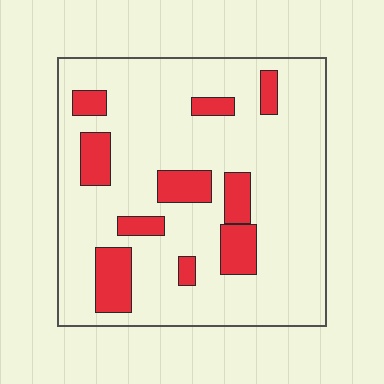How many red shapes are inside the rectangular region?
10.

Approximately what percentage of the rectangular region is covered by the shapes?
Approximately 20%.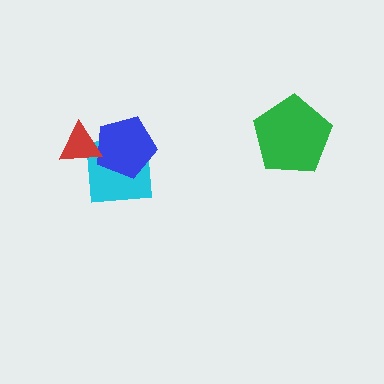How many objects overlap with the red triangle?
2 objects overlap with the red triangle.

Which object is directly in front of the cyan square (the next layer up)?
The blue pentagon is directly in front of the cyan square.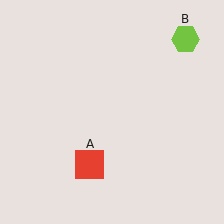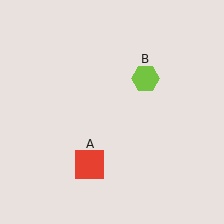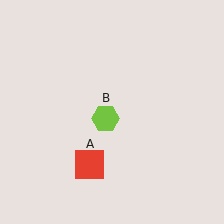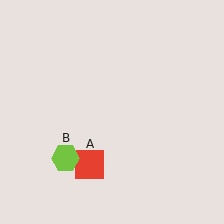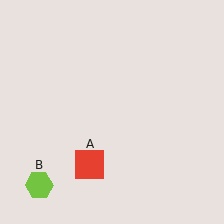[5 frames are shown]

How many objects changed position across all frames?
1 object changed position: lime hexagon (object B).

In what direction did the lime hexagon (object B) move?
The lime hexagon (object B) moved down and to the left.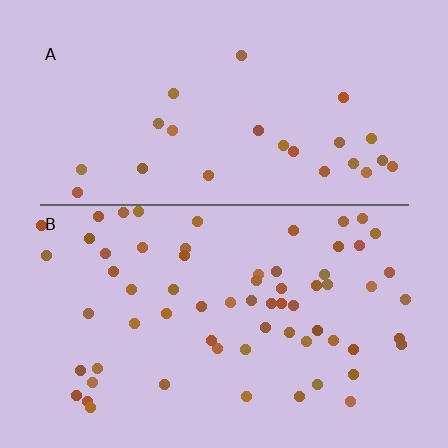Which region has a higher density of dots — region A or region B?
B (the bottom).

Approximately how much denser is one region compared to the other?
Approximately 2.6× — region B over region A.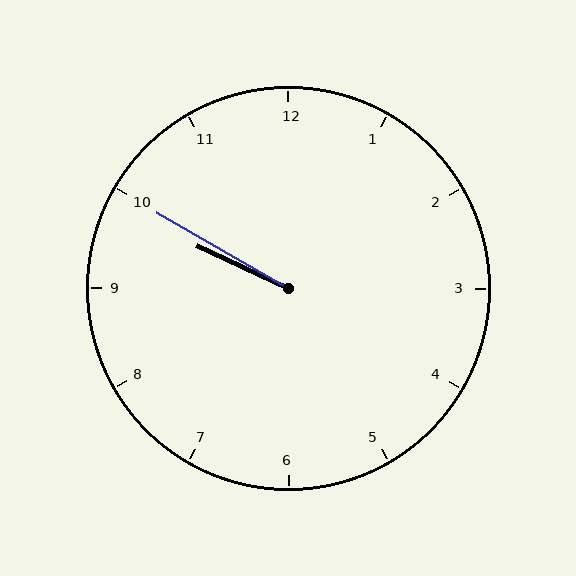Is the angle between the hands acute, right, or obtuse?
It is acute.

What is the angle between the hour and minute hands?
Approximately 5 degrees.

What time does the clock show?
9:50.